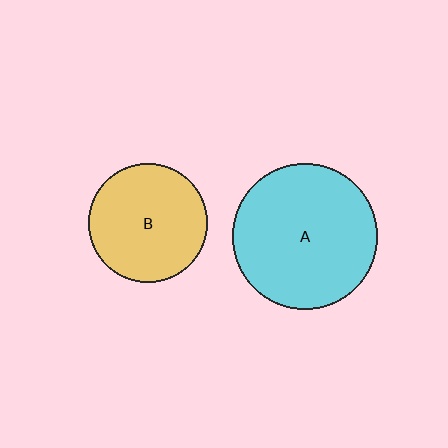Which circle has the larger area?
Circle A (cyan).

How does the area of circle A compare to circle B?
Approximately 1.5 times.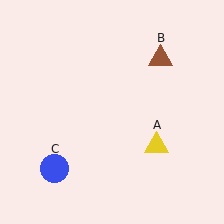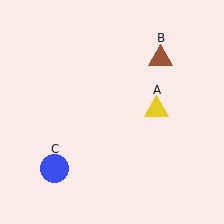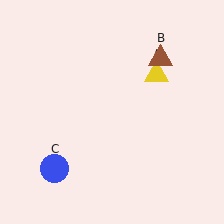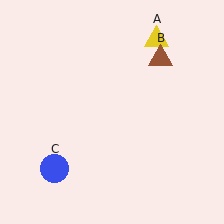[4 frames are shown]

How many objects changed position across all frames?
1 object changed position: yellow triangle (object A).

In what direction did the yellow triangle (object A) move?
The yellow triangle (object A) moved up.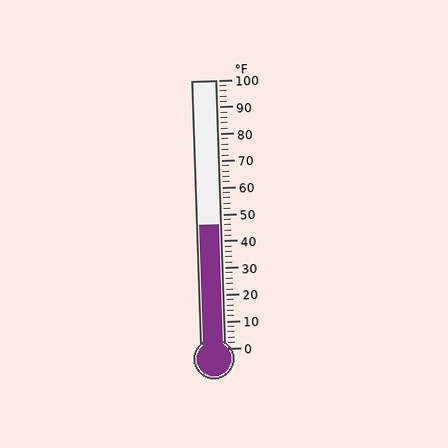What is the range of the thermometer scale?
The thermometer scale ranges from 0°F to 100°F.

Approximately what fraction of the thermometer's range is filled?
The thermometer is filled to approximately 45% of its range.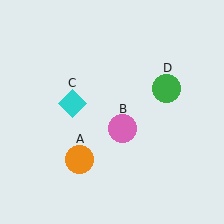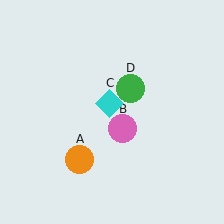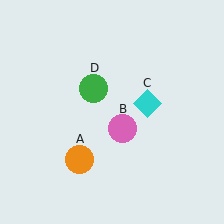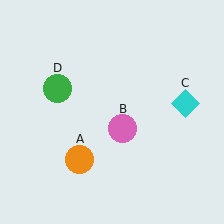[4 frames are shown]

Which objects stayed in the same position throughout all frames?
Orange circle (object A) and pink circle (object B) remained stationary.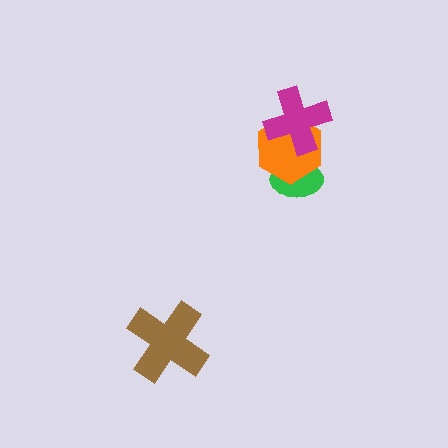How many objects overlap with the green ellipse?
1 object overlaps with the green ellipse.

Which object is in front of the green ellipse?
The orange hexagon is in front of the green ellipse.